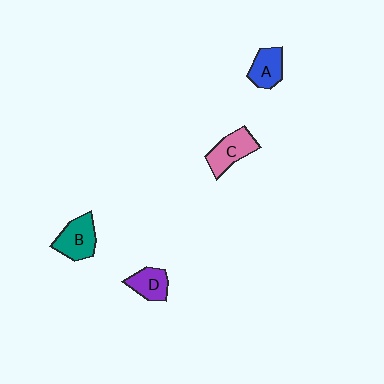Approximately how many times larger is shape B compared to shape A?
Approximately 1.2 times.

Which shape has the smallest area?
Shape D (purple).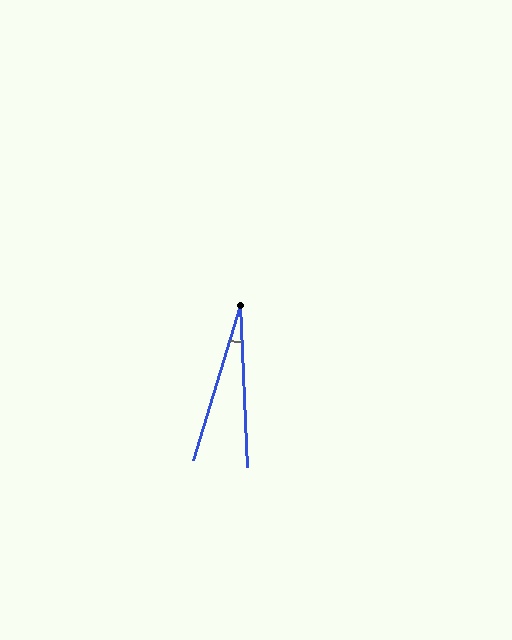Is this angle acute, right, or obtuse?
It is acute.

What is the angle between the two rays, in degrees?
Approximately 19 degrees.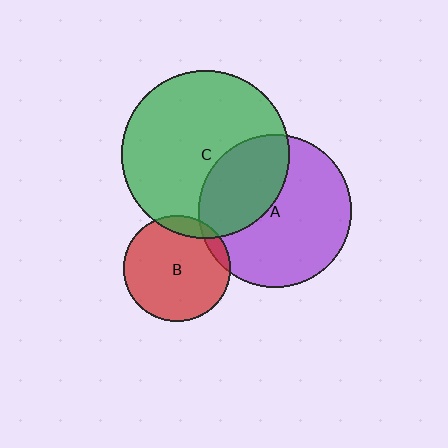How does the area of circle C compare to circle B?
Approximately 2.5 times.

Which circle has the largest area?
Circle C (green).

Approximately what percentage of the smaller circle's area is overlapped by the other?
Approximately 10%.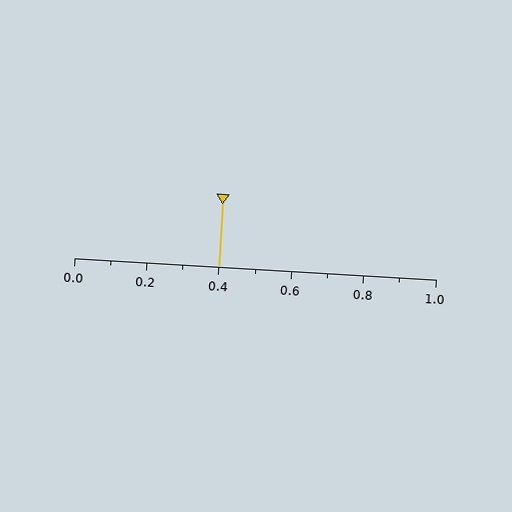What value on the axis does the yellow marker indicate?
The marker indicates approximately 0.4.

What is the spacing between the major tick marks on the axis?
The major ticks are spaced 0.2 apart.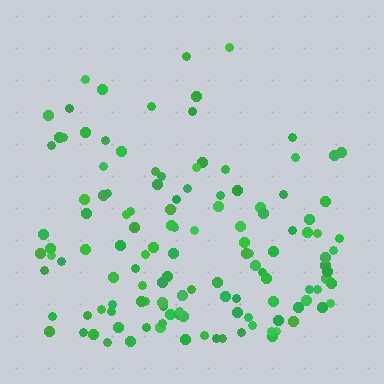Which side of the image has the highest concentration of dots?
The bottom.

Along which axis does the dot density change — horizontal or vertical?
Vertical.